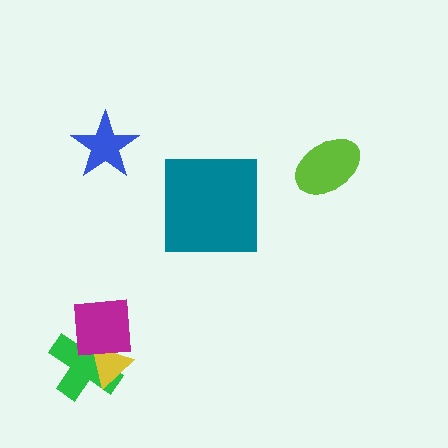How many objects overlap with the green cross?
2 objects overlap with the green cross.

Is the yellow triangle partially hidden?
Yes, it is partially covered by another shape.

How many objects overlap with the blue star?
0 objects overlap with the blue star.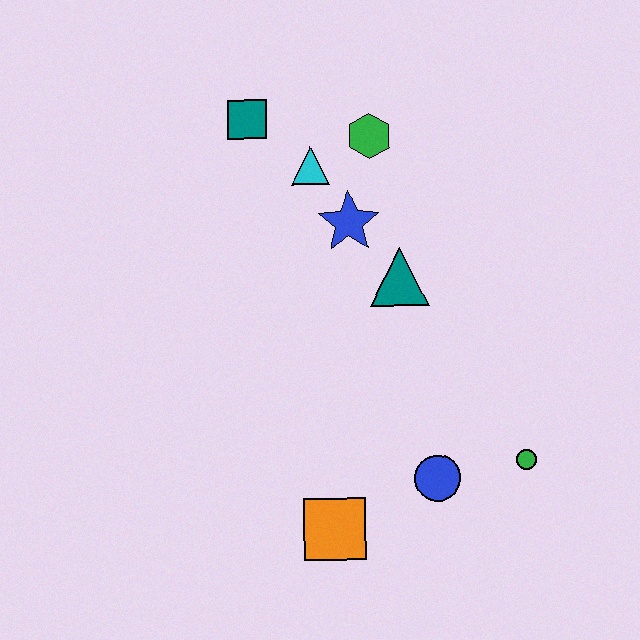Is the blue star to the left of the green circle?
Yes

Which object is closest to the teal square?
The cyan triangle is closest to the teal square.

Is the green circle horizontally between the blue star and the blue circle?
No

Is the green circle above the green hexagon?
No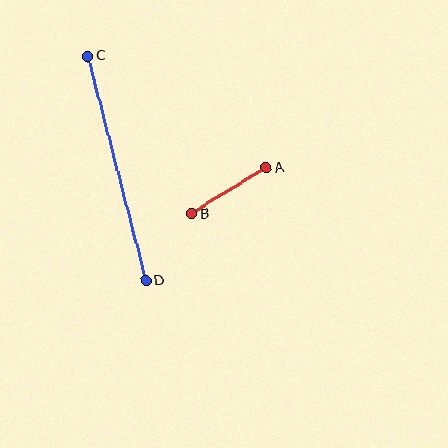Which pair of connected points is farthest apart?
Points C and D are farthest apart.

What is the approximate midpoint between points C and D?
The midpoint is at approximately (117, 168) pixels.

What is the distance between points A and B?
The distance is approximately 87 pixels.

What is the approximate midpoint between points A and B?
The midpoint is at approximately (229, 190) pixels.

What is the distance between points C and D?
The distance is approximately 232 pixels.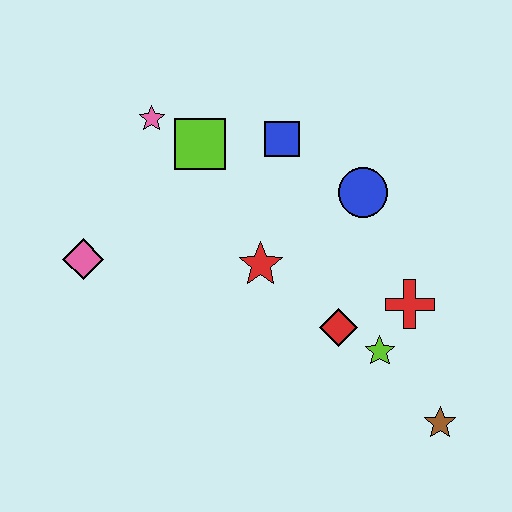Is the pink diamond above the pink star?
No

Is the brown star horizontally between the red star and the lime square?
No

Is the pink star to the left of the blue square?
Yes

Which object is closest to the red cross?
The lime star is closest to the red cross.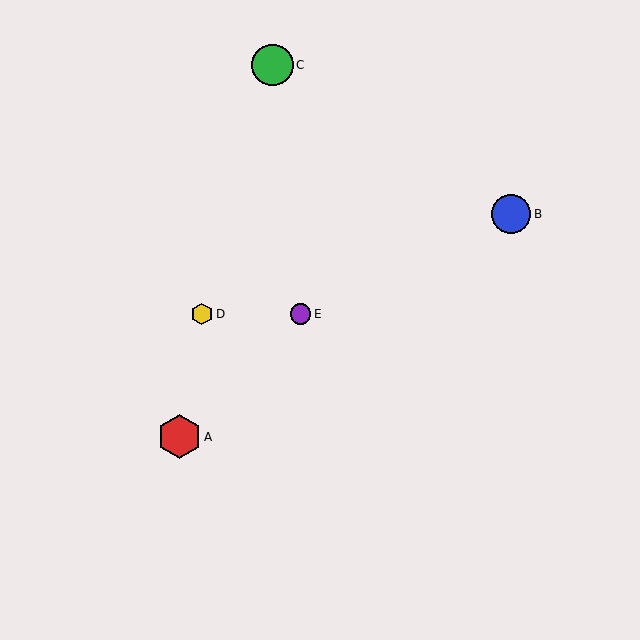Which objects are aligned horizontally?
Objects D, E are aligned horizontally.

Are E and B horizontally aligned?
No, E is at y≈314 and B is at y≈214.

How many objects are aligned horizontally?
2 objects (D, E) are aligned horizontally.